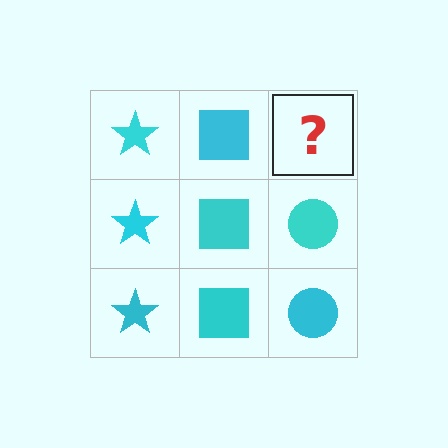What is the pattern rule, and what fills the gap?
The rule is that each column has a consistent shape. The gap should be filled with a cyan circle.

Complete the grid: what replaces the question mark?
The question mark should be replaced with a cyan circle.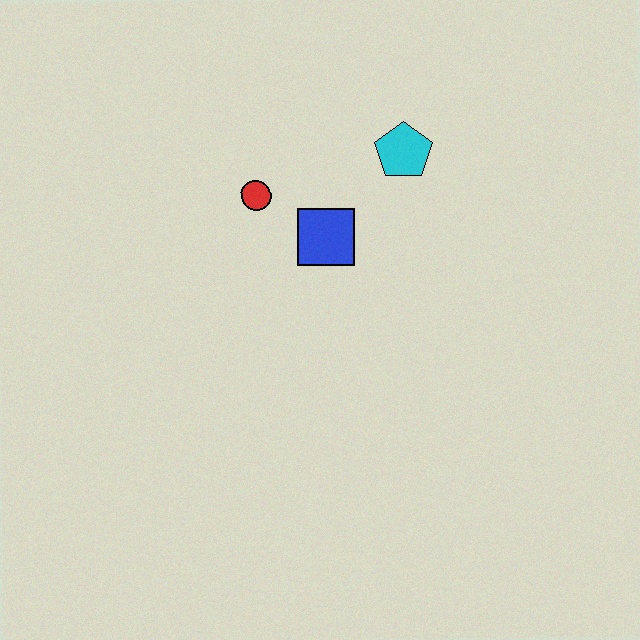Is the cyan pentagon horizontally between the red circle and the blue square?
No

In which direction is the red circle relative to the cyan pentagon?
The red circle is to the left of the cyan pentagon.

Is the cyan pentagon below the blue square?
No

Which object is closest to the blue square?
The red circle is closest to the blue square.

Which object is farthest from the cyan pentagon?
The red circle is farthest from the cyan pentagon.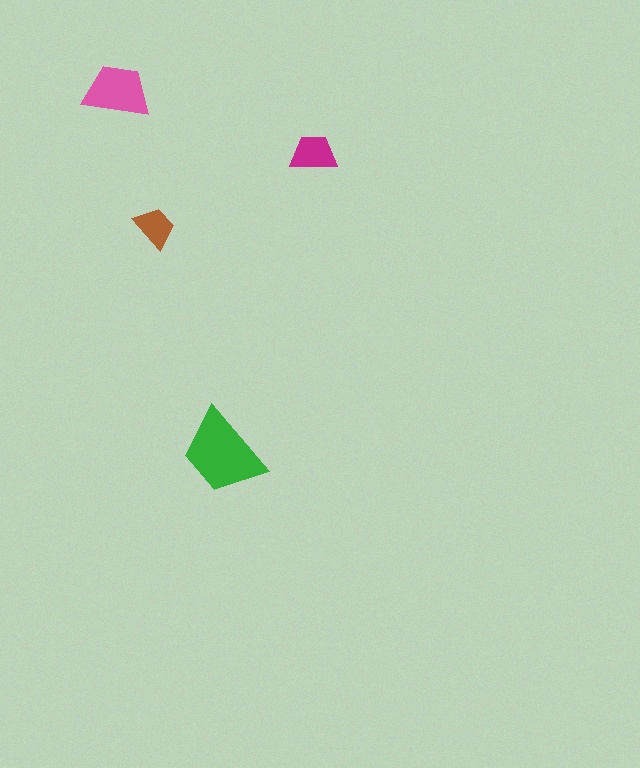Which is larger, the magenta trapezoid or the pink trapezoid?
The pink one.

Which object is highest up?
The pink trapezoid is topmost.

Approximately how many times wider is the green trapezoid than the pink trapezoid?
About 1.5 times wider.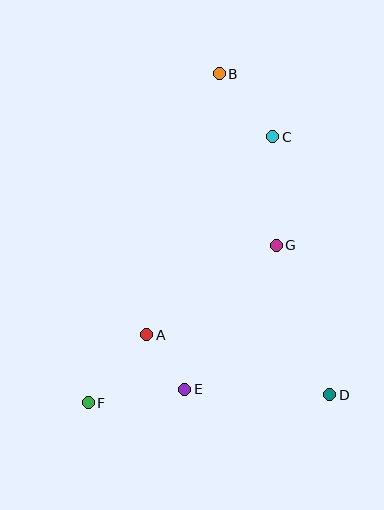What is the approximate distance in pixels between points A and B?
The distance between A and B is approximately 271 pixels.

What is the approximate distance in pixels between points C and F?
The distance between C and F is approximately 323 pixels.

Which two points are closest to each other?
Points A and E are closest to each other.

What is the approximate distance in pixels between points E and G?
The distance between E and G is approximately 171 pixels.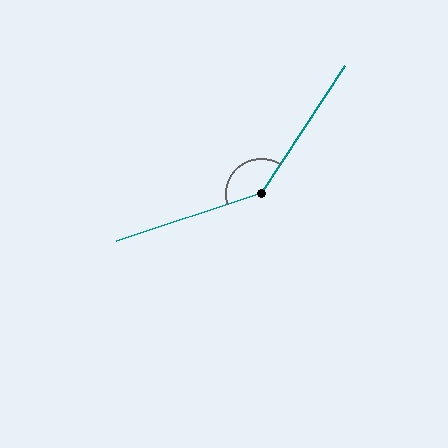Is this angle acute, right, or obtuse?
It is obtuse.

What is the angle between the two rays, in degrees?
Approximately 142 degrees.